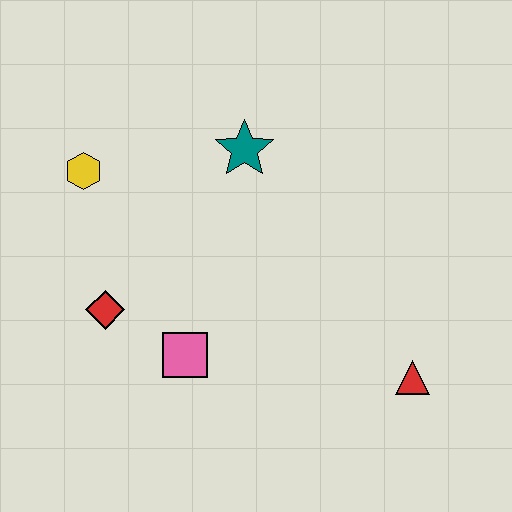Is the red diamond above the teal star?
No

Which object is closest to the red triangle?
The pink square is closest to the red triangle.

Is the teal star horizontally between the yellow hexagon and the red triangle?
Yes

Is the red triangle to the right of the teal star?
Yes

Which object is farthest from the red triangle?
The yellow hexagon is farthest from the red triangle.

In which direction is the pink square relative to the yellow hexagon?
The pink square is below the yellow hexagon.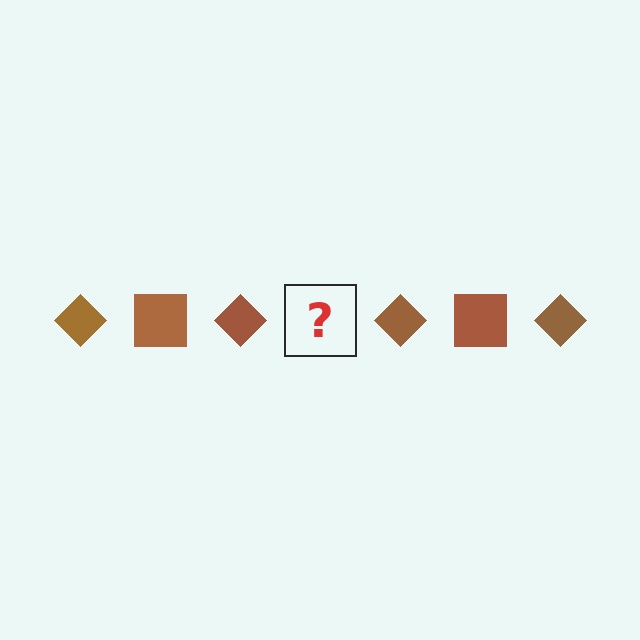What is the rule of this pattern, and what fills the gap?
The rule is that the pattern cycles through diamond, square shapes in brown. The gap should be filled with a brown square.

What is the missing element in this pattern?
The missing element is a brown square.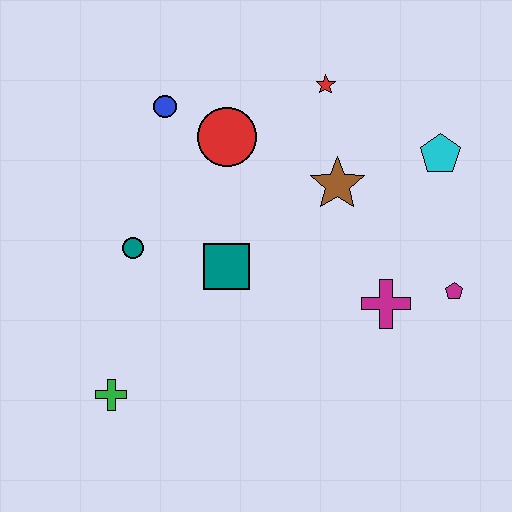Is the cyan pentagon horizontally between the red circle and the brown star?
No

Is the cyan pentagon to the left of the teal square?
No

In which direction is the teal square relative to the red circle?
The teal square is below the red circle.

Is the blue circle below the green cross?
No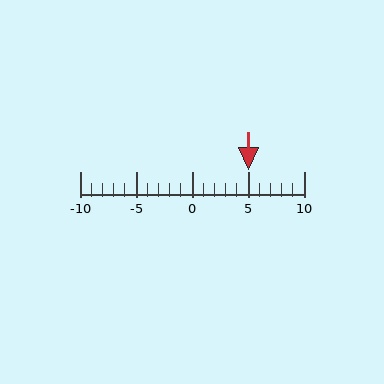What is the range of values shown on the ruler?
The ruler shows values from -10 to 10.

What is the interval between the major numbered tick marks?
The major tick marks are spaced 5 units apart.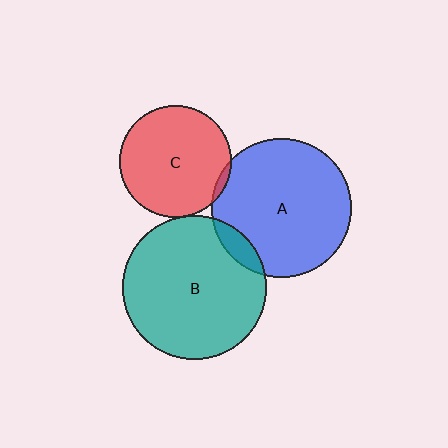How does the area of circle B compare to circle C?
Approximately 1.7 times.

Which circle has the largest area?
Circle B (teal).